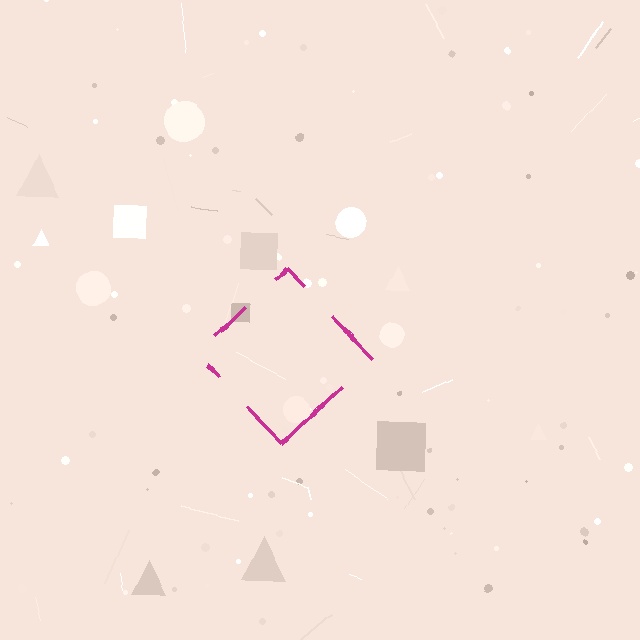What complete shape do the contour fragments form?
The contour fragments form a diamond.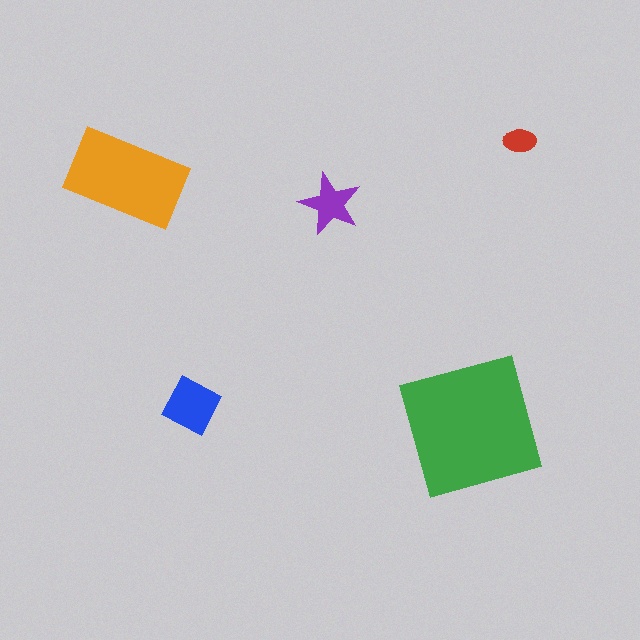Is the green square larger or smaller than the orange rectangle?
Larger.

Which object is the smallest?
The red ellipse.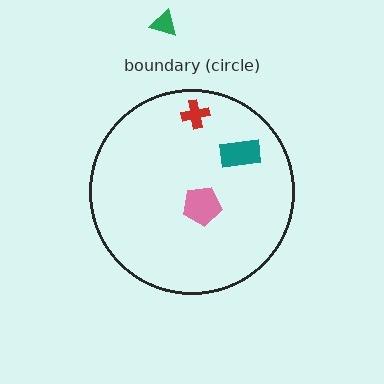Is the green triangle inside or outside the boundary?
Outside.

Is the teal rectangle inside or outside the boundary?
Inside.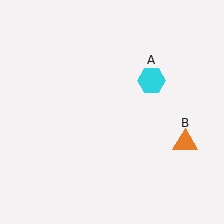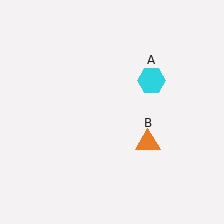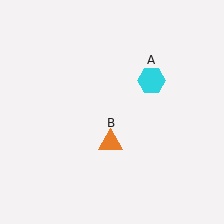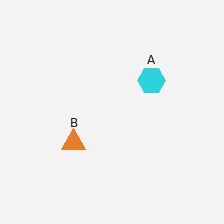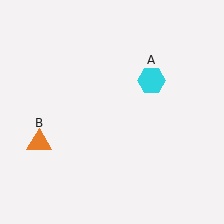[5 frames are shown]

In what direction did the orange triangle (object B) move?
The orange triangle (object B) moved left.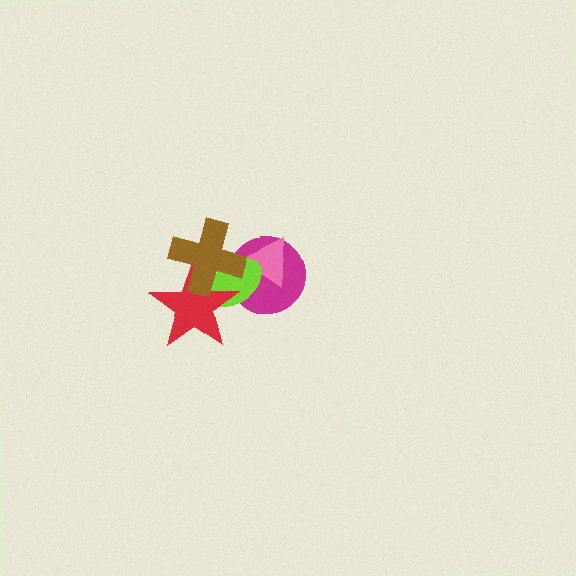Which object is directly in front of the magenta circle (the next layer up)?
The pink triangle is directly in front of the magenta circle.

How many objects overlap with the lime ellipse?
4 objects overlap with the lime ellipse.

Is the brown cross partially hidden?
No, no other shape covers it.